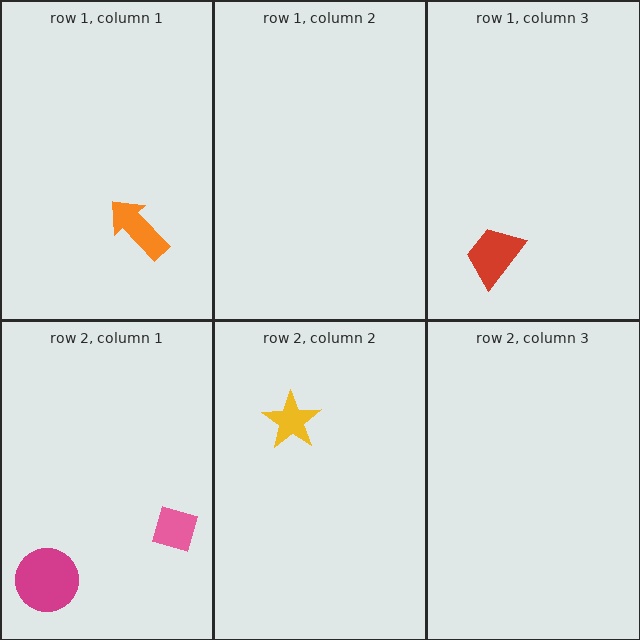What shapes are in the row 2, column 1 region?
The pink diamond, the magenta circle.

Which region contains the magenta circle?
The row 2, column 1 region.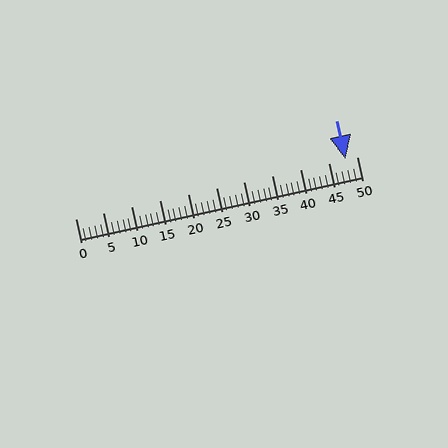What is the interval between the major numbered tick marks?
The major tick marks are spaced 5 units apart.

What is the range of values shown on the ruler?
The ruler shows values from 0 to 50.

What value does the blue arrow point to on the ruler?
The blue arrow points to approximately 48.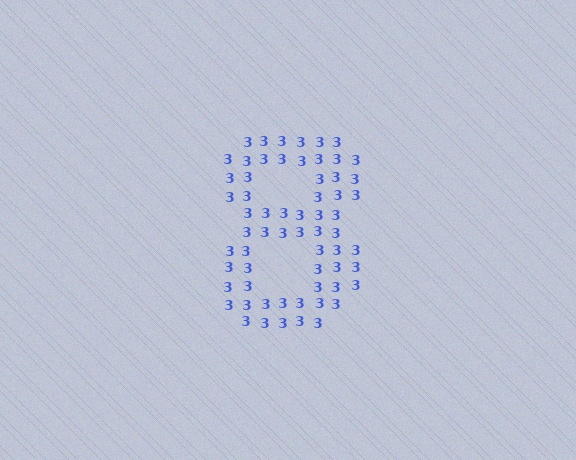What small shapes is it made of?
It is made of small digit 3's.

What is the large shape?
The large shape is the digit 8.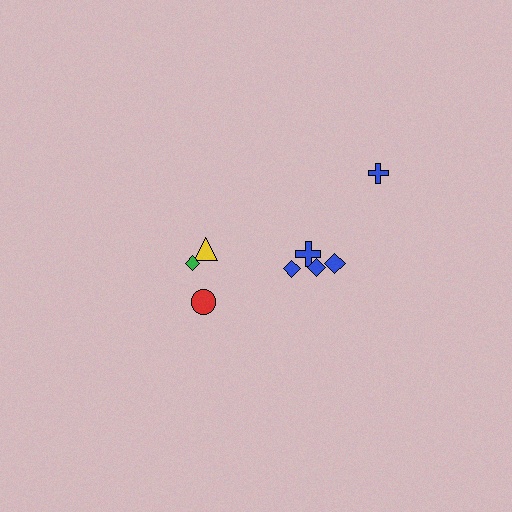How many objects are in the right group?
There are 5 objects.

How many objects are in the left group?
There are 3 objects.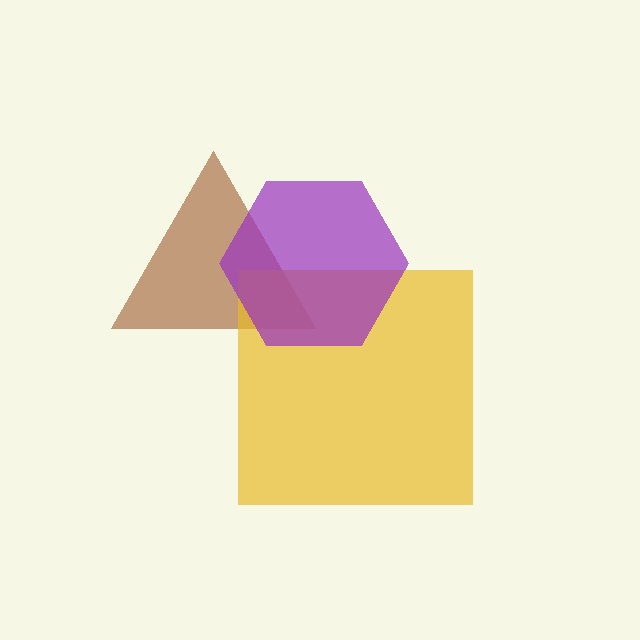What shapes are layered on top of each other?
The layered shapes are: a brown triangle, a yellow square, a purple hexagon.